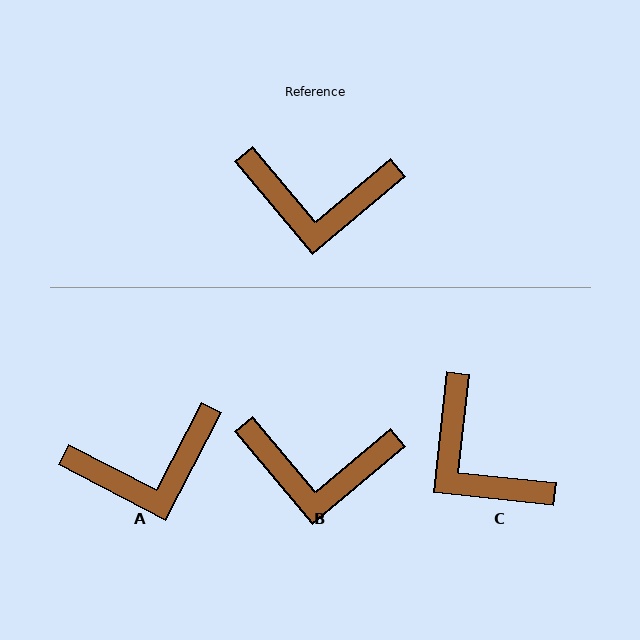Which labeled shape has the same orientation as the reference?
B.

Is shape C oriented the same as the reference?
No, it is off by about 46 degrees.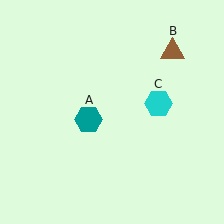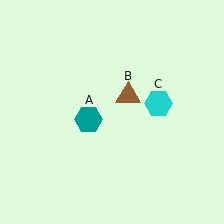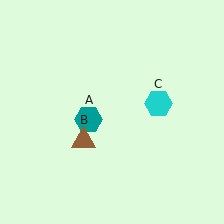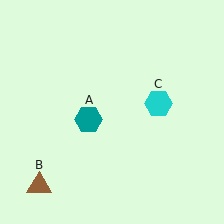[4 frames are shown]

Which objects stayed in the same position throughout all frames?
Teal hexagon (object A) and cyan hexagon (object C) remained stationary.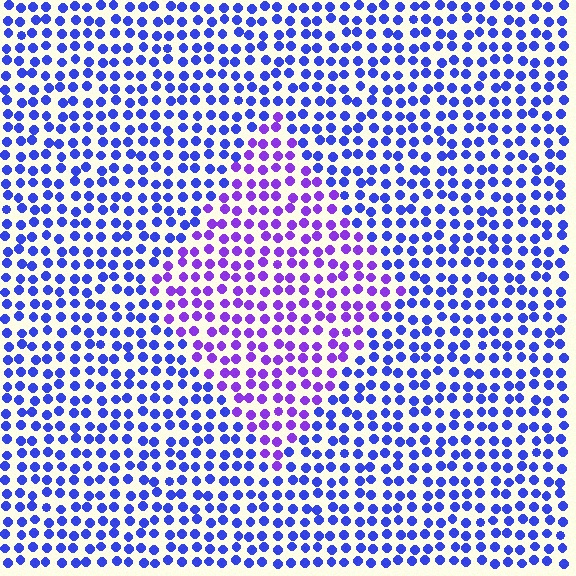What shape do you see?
I see a diamond.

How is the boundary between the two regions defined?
The boundary is defined purely by a slight shift in hue (about 36 degrees). Spacing, size, and orientation are identical on both sides.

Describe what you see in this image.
The image is filled with small blue elements in a uniform arrangement. A diamond-shaped region is visible where the elements are tinted to a slightly different hue, forming a subtle color boundary.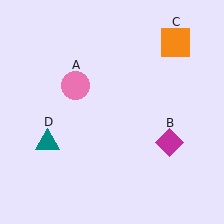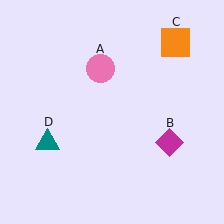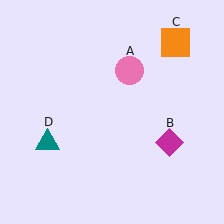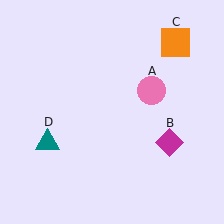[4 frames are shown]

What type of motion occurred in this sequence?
The pink circle (object A) rotated clockwise around the center of the scene.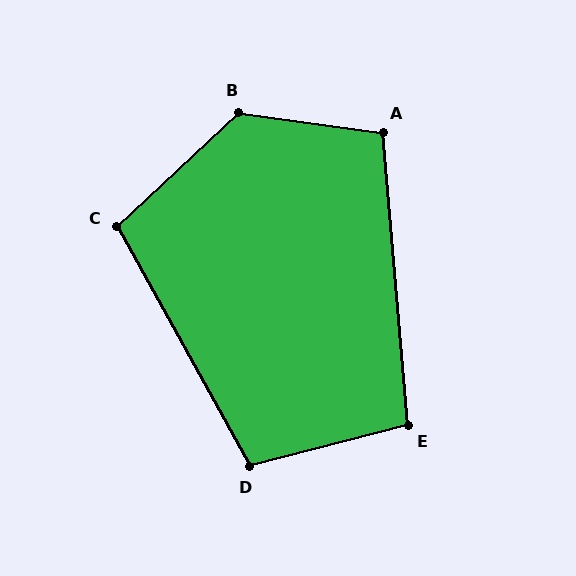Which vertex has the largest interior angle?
B, at approximately 129 degrees.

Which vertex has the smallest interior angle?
E, at approximately 100 degrees.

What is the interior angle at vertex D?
Approximately 105 degrees (obtuse).